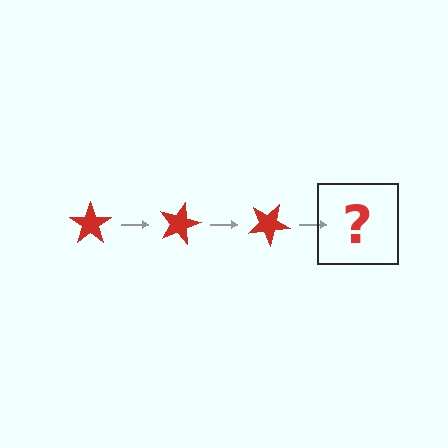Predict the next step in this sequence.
The next step is a red star rotated 45 degrees.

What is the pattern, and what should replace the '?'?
The pattern is that the star rotates 15 degrees each step. The '?' should be a red star rotated 45 degrees.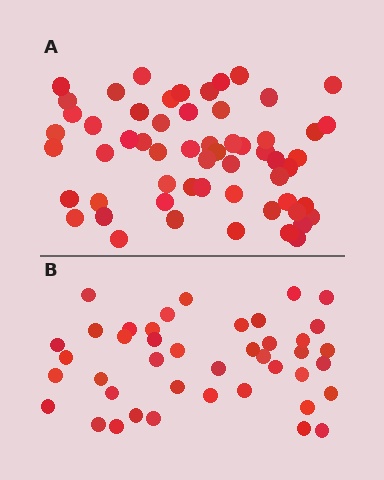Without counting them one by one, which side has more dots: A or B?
Region A (the top region) has more dots.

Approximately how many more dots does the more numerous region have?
Region A has approximately 15 more dots than region B.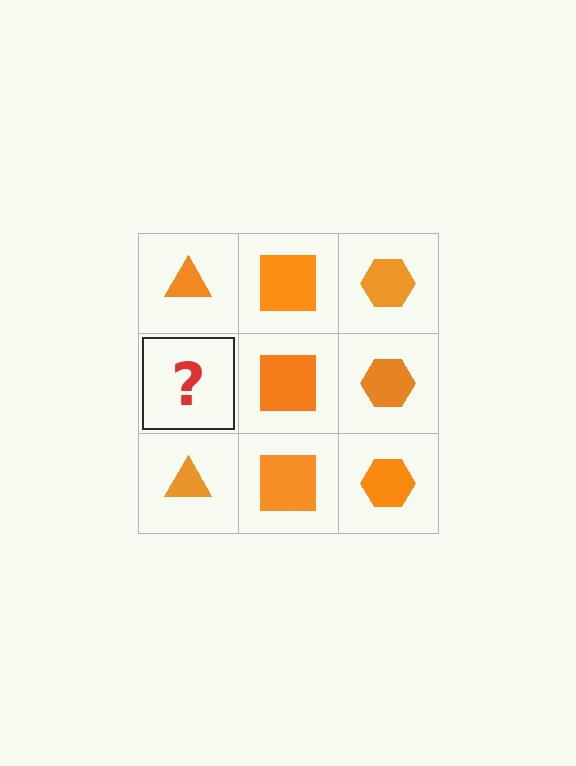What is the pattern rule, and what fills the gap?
The rule is that each column has a consistent shape. The gap should be filled with an orange triangle.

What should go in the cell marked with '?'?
The missing cell should contain an orange triangle.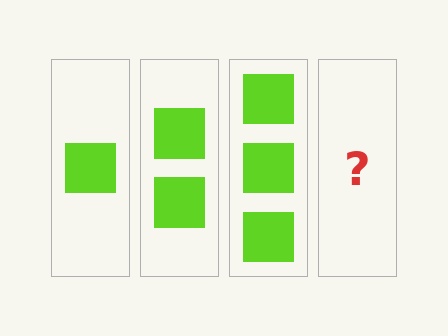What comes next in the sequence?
The next element should be 4 squares.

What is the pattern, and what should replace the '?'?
The pattern is that each step adds one more square. The '?' should be 4 squares.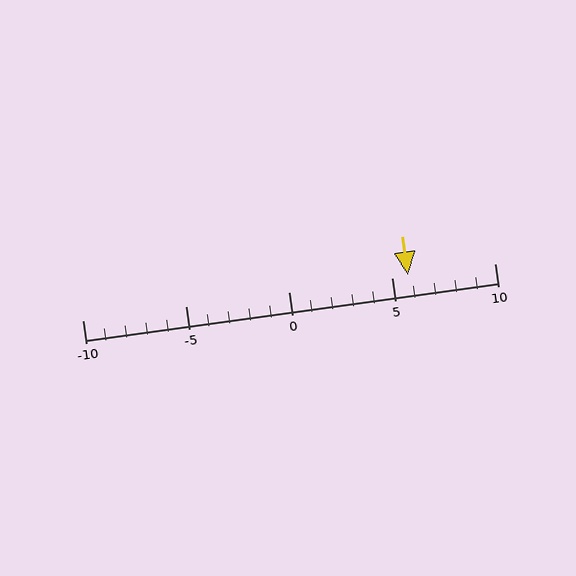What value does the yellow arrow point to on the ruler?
The yellow arrow points to approximately 6.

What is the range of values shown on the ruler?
The ruler shows values from -10 to 10.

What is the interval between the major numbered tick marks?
The major tick marks are spaced 5 units apart.